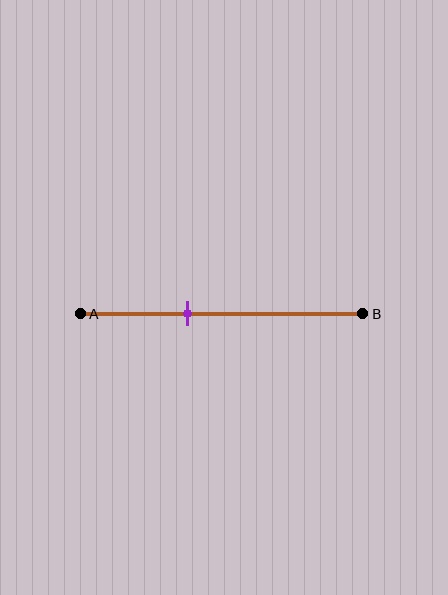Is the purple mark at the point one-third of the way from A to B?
No, the mark is at about 40% from A, not at the 33% one-third point.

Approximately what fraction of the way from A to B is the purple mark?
The purple mark is approximately 40% of the way from A to B.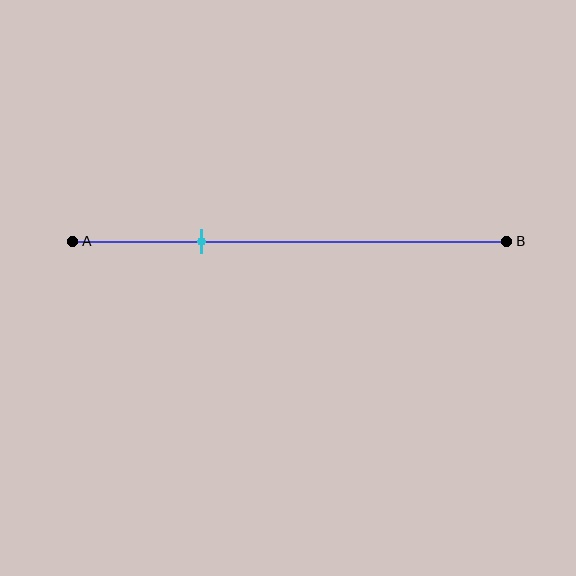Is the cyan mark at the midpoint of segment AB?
No, the mark is at about 30% from A, not at the 50% midpoint.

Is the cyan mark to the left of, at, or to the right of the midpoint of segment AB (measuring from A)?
The cyan mark is to the left of the midpoint of segment AB.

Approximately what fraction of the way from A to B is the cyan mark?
The cyan mark is approximately 30% of the way from A to B.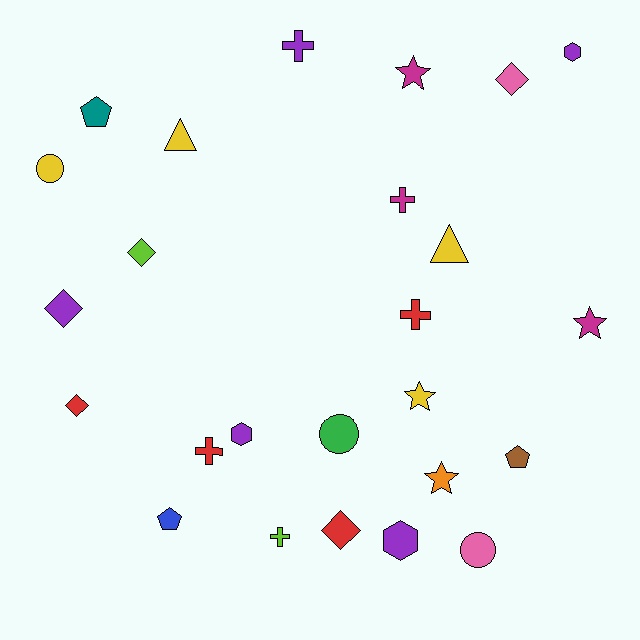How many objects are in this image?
There are 25 objects.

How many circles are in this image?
There are 3 circles.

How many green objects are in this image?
There is 1 green object.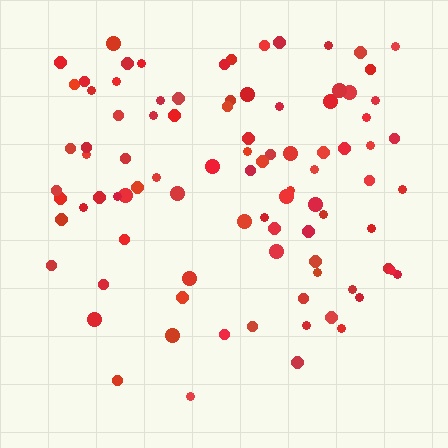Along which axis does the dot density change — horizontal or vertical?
Vertical.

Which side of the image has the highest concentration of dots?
The top.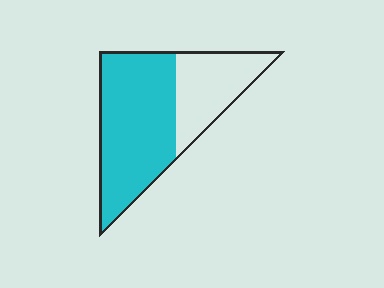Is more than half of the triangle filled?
Yes.